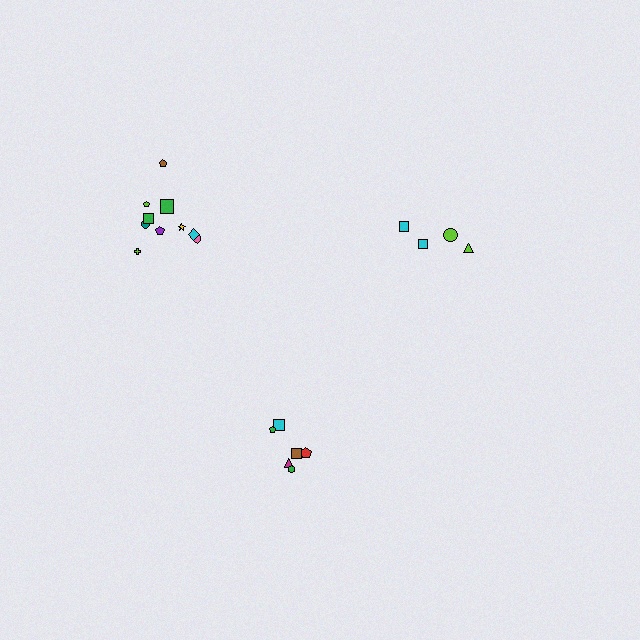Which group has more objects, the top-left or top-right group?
The top-left group.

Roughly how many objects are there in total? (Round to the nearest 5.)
Roughly 20 objects in total.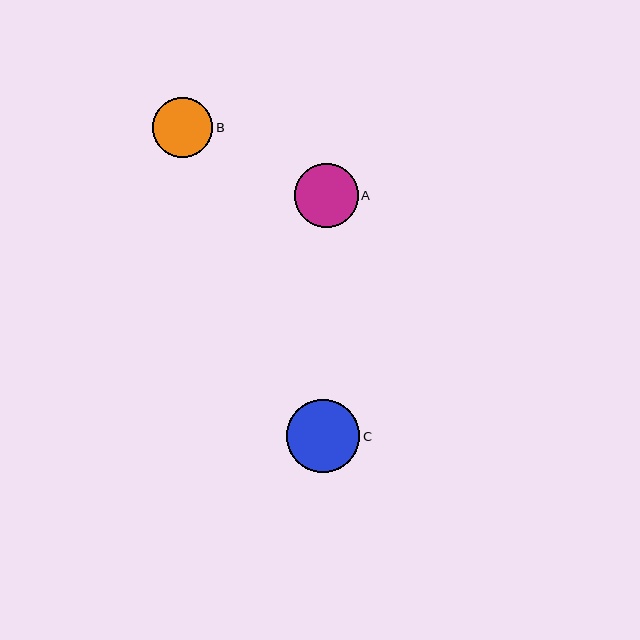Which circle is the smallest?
Circle B is the smallest with a size of approximately 60 pixels.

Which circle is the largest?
Circle C is the largest with a size of approximately 73 pixels.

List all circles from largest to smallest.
From largest to smallest: C, A, B.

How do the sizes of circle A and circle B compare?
Circle A and circle B are approximately the same size.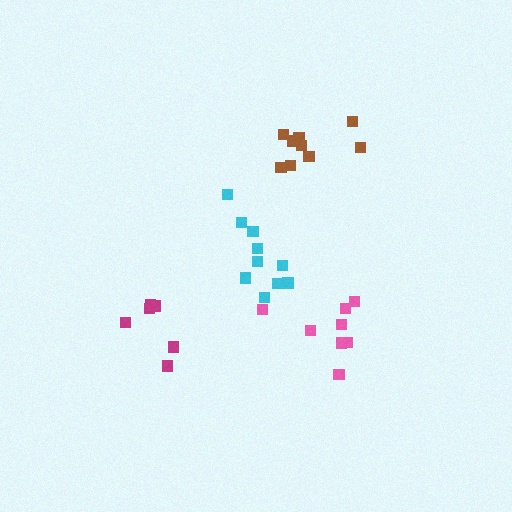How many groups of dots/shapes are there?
There are 4 groups.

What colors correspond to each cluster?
The clusters are colored: magenta, pink, brown, cyan.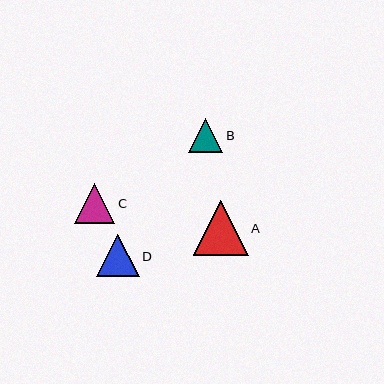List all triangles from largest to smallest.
From largest to smallest: A, D, C, B.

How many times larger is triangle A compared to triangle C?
Triangle A is approximately 1.4 times the size of triangle C.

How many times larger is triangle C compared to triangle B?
Triangle C is approximately 1.2 times the size of triangle B.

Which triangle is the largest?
Triangle A is the largest with a size of approximately 55 pixels.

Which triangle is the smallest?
Triangle B is the smallest with a size of approximately 34 pixels.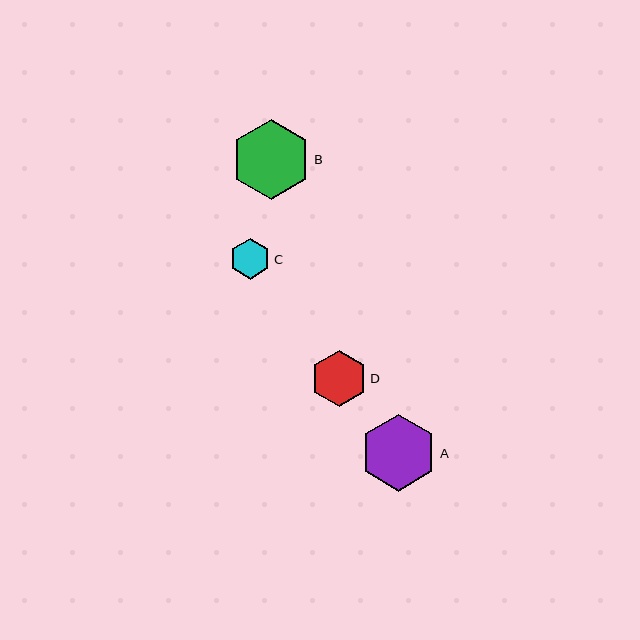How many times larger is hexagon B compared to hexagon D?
Hexagon B is approximately 1.4 times the size of hexagon D.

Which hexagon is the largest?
Hexagon B is the largest with a size of approximately 80 pixels.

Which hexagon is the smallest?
Hexagon C is the smallest with a size of approximately 41 pixels.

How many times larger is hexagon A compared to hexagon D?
Hexagon A is approximately 1.4 times the size of hexagon D.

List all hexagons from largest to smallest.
From largest to smallest: B, A, D, C.